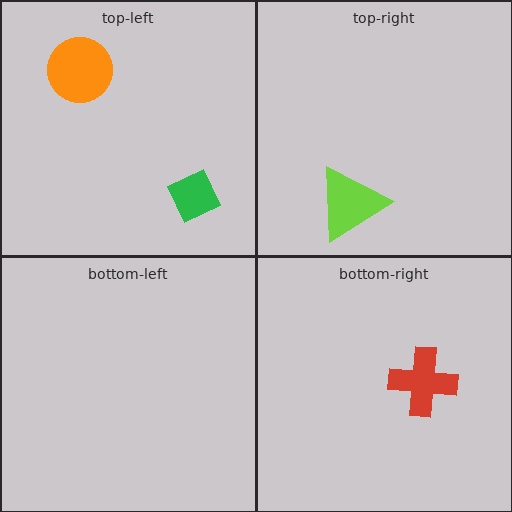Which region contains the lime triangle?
The top-right region.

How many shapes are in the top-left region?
2.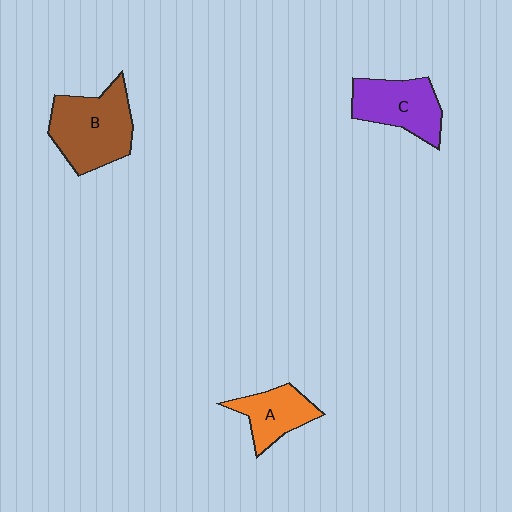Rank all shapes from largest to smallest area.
From largest to smallest: B (brown), C (purple), A (orange).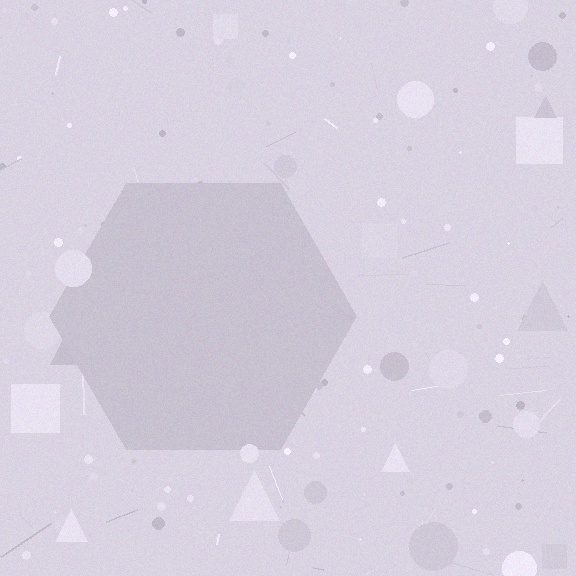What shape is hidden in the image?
A hexagon is hidden in the image.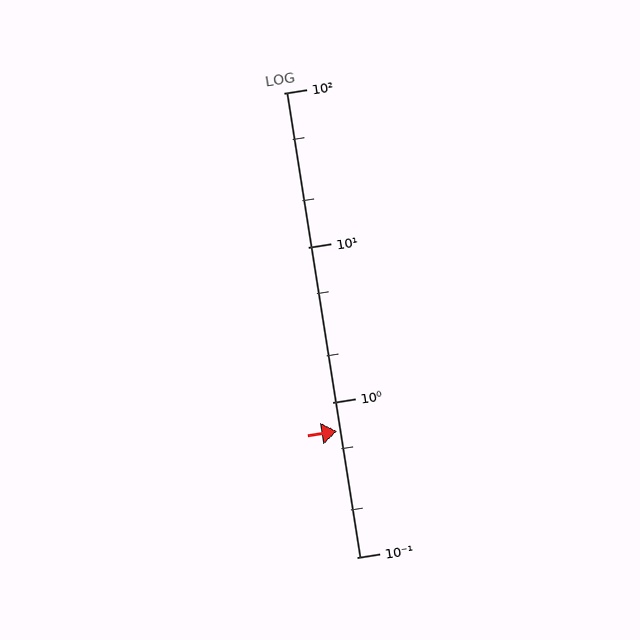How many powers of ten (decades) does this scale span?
The scale spans 3 decades, from 0.1 to 100.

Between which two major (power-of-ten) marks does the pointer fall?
The pointer is between 0.1 and 1.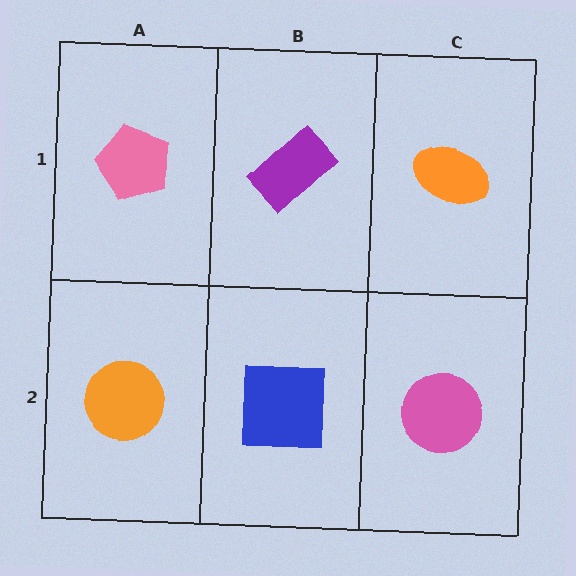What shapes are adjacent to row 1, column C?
A pink circle (row 2, column C), a purple rectangle (row 1, column B).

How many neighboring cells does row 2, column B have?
3.